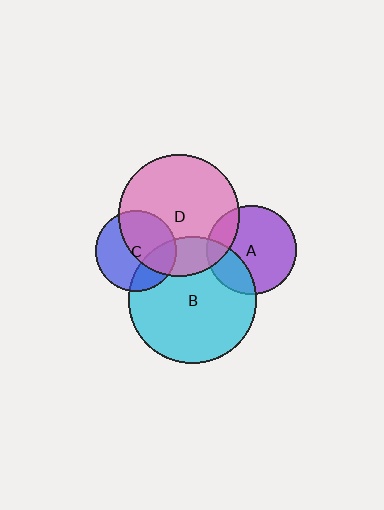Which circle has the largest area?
Circle B (cyan).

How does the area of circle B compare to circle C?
Approximately 2.4 times.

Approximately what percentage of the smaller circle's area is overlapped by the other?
Approximately 25%.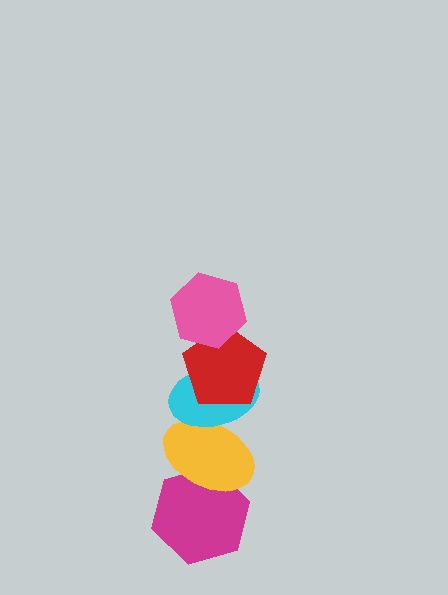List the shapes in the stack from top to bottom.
From top to bottom: the pink hexagon, the red pentagon, the cyan ellipse, the yellow ellipse, the magenta hexagon.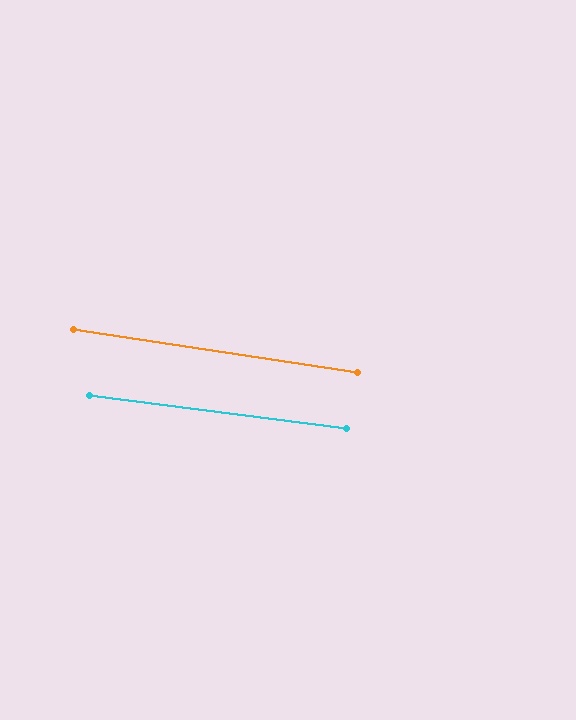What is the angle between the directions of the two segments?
Approximately 1 degree.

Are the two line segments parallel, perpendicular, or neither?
Parallel — their directions differ by only 1.3°.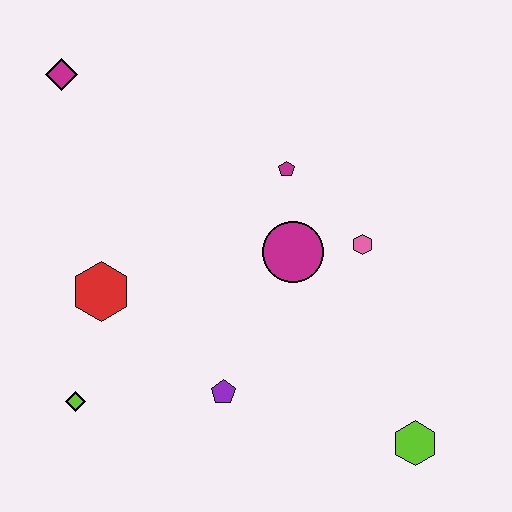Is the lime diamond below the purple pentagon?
Yes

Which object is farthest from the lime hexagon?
The magenta diamond is farthest from the lime hexagon.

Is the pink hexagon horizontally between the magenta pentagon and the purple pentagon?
No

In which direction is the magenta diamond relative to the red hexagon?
The magenta diamond is above the red hexagon.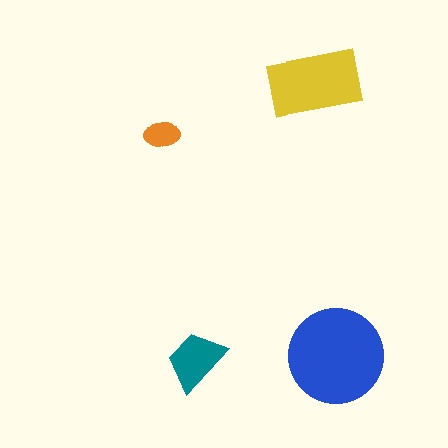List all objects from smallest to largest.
The orange ellipse, the teal trapezoid, the yellow rectangle, the blue circle.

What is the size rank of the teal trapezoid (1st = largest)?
3rd.